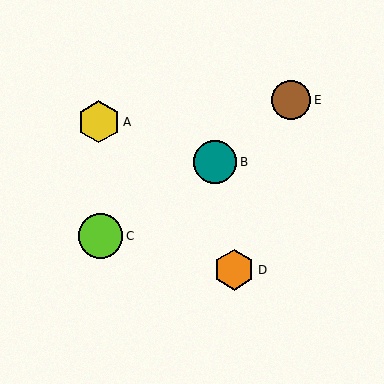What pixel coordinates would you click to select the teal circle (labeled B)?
Click at (215, 162) to select the teal circle B.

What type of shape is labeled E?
Shape E is a brown circle.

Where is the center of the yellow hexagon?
The center of the yellow hexagon is at (99, 122).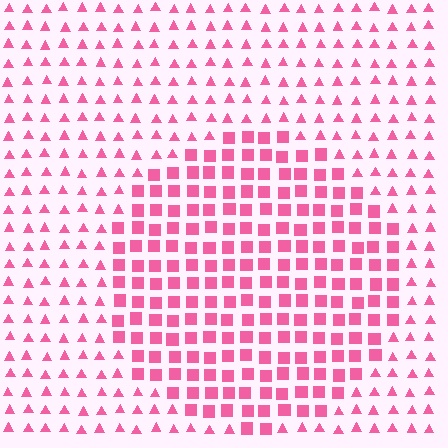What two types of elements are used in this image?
The image uses squares inside the circle region and triangles outside it.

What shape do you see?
I see a circle.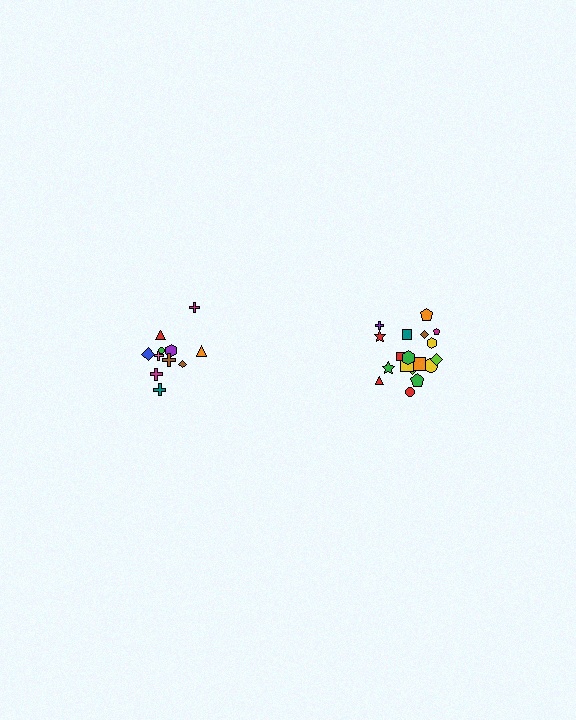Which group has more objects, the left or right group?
The right group.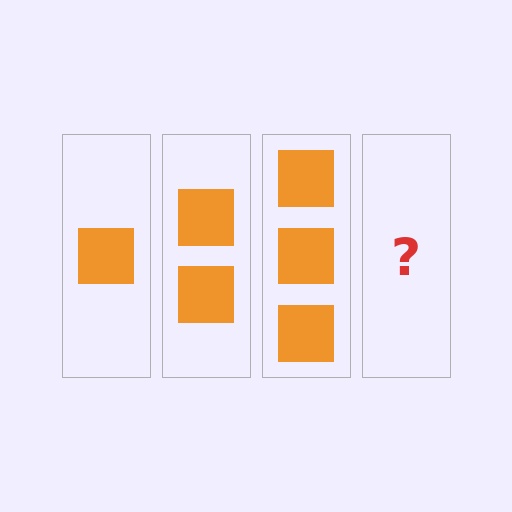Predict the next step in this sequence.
The next step is 4 squares.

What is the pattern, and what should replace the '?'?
The pattern is that each step adds one more square. The '?' should be 4 squares.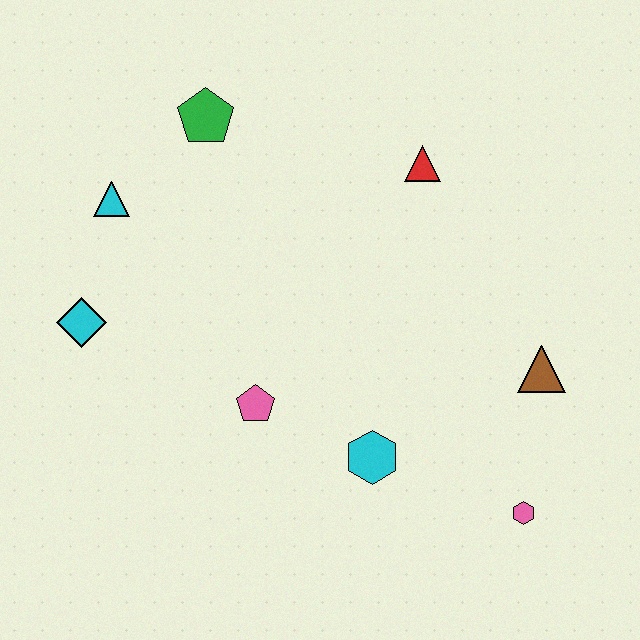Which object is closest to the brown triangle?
The pink hexagon is closest to the brown triangle.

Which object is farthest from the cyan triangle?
The pink hexagon is farthest from the cyan triangle.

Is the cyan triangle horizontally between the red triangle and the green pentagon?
No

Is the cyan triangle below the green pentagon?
Yes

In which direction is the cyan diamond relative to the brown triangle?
The cyan diamond is to the left of the brown triangle.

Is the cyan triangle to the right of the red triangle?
No